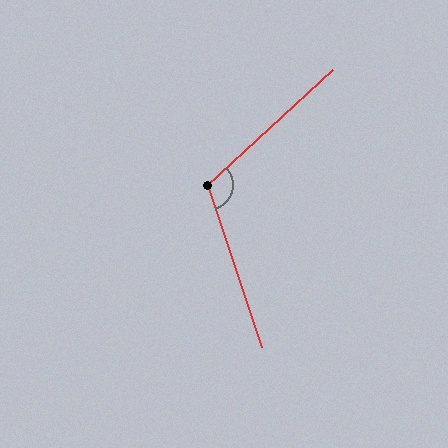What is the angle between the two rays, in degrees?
Approximately 114 degrees.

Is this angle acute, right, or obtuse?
It is obtuse.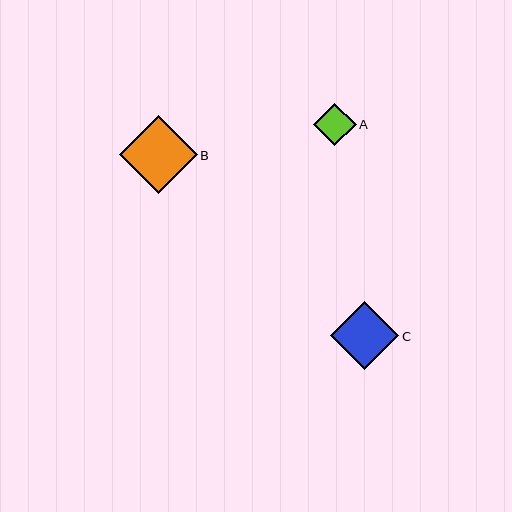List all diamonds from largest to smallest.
From largest to smallest: B, C, A.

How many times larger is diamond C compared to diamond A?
Diamond C is approximately 1.6 times the size of diamond A.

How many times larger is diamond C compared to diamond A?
Diamond C is approximately 1.6 times the size of diamond A.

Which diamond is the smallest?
Diamond A is the smallest with a size of approximately 42 pixels.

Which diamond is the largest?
Diamond B is the largest with a size of approximately 78 pixels.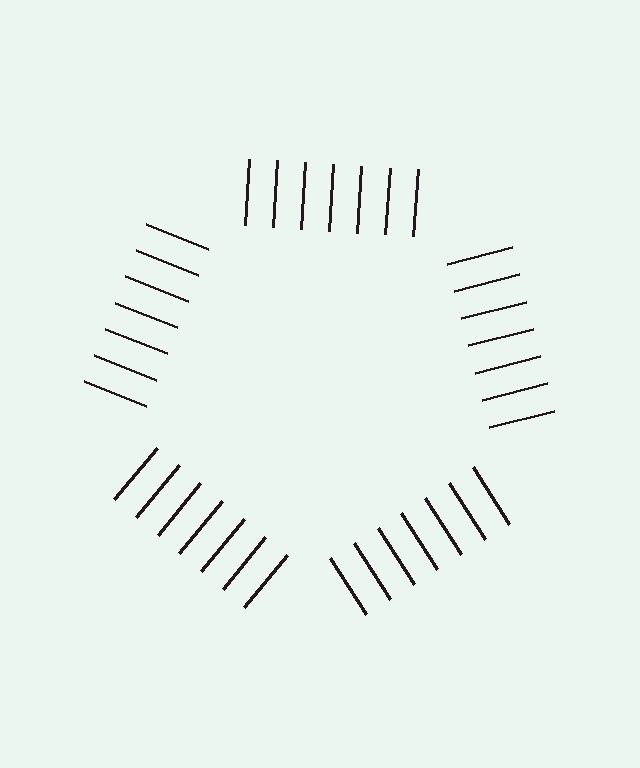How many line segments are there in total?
35 — 7 along each of the 5 edges.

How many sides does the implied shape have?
5 sides — the line-ends trace a pentagon.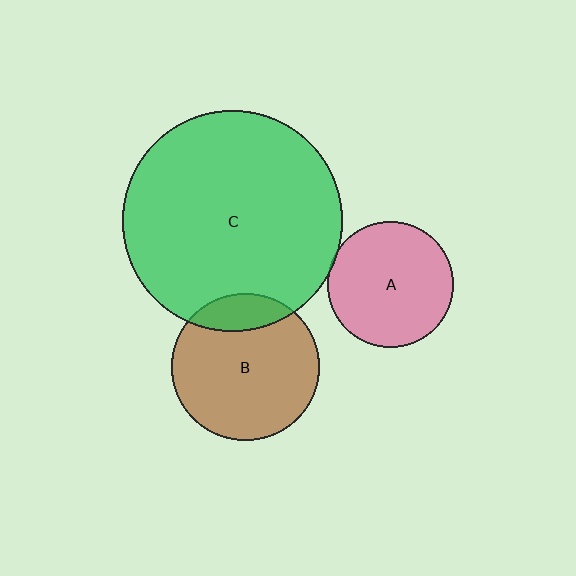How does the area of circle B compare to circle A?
Approximately 1.4 times.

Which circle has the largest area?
Circle C (green).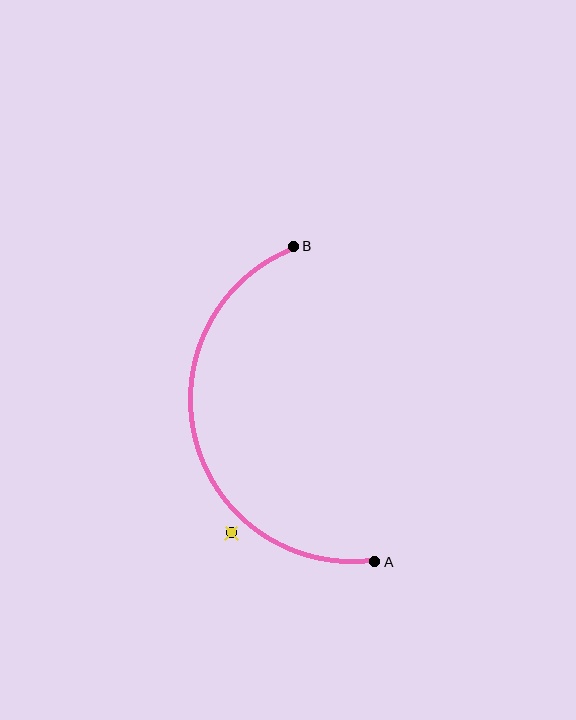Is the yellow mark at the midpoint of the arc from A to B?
No — the yellow mark does not lie on the arc at all. It sits slightly outside the curve.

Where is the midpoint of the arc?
The arc midpoint is the point on the curve farthest from the straight line joining A and B. It sits to the left of that line.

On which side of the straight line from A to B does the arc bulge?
The arc bulges to the left of the straight line connecting A and B.